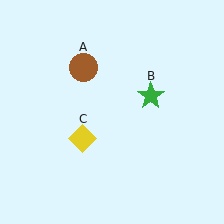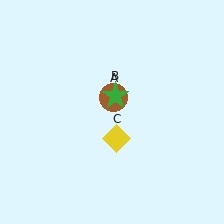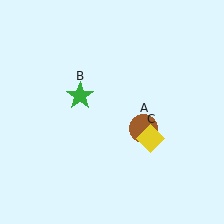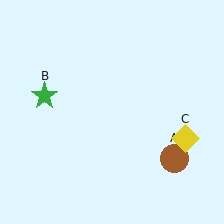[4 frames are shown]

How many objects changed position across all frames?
3 objects changed position: brown circle (object A), green star (object B), yellow diamond (object C).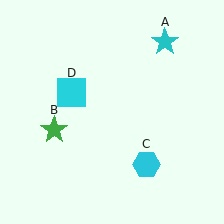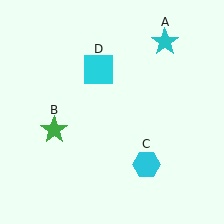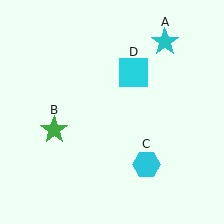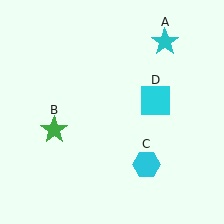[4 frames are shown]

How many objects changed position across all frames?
1 object changed position: cyan square (object D).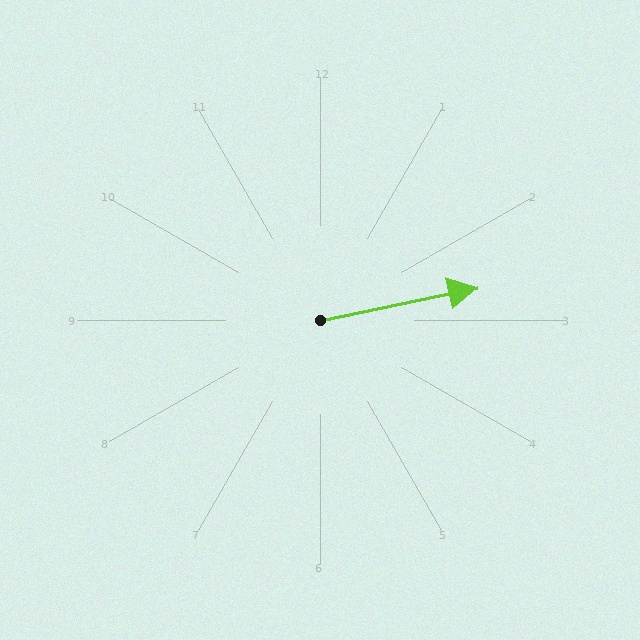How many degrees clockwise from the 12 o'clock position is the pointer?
Approximately 78 degrees.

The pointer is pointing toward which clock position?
Roughly 3 o'clock.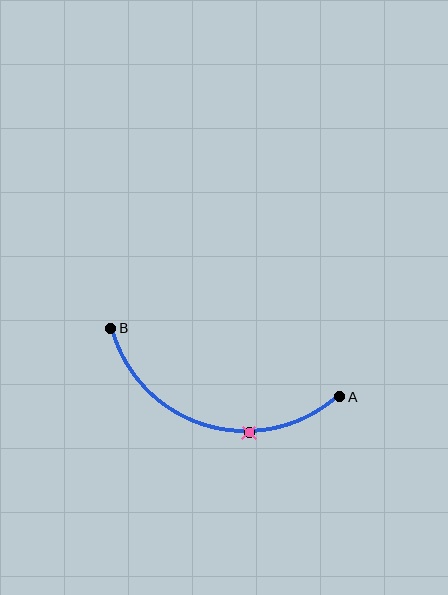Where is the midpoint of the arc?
The arc midpoint is the point on the curve farthest from the straight line joining A and B. It sits below that line.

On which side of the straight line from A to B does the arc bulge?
The arc bulges below the straight line connecting A and B.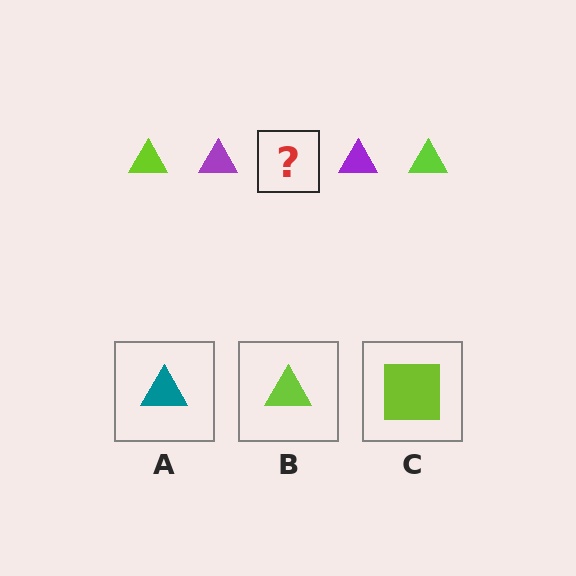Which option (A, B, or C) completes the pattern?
B.